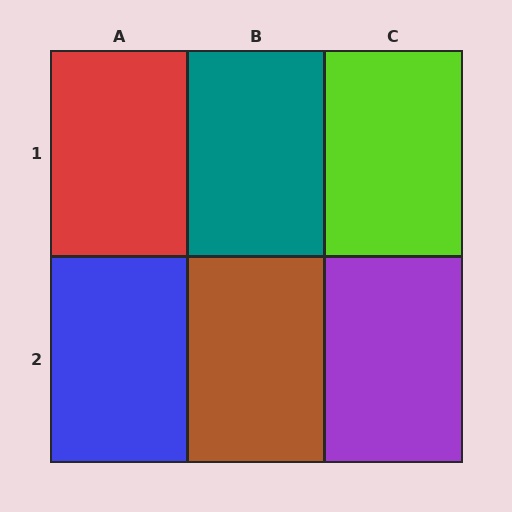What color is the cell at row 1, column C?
Lime.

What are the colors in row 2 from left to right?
Blue, brown, purple.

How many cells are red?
1 cell is red.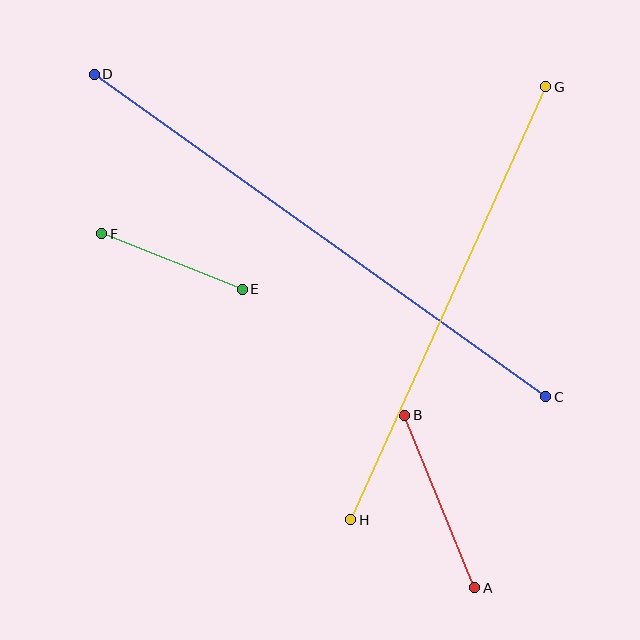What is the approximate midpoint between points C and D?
The midpoint is at approximately (320, 236) pixels.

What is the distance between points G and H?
The distance is approximately 475 pixels.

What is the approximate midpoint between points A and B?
The midpoint is at approximately (440, 502) pixels.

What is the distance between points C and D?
The distance is approximately 555 pixels.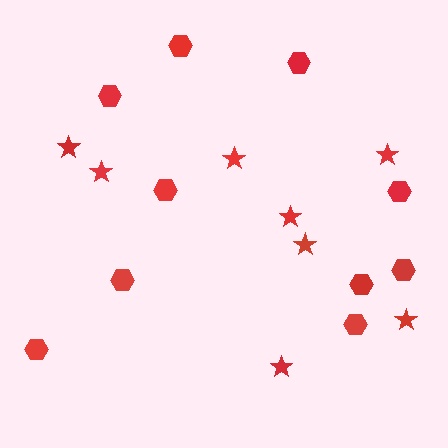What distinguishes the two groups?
There are 2 groups: one group of hexagons (10) and one group of stars (8).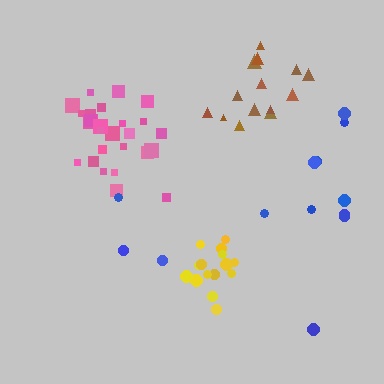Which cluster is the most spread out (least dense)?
Blue.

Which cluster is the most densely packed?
Yellow.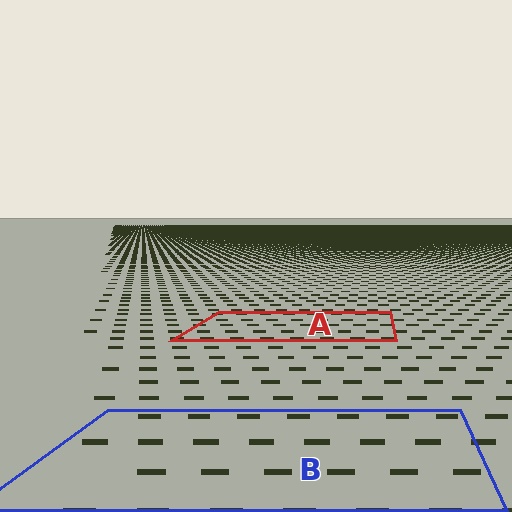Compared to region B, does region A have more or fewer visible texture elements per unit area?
Region A has more texture elements per unit area — they are packed more densely because it is farther away.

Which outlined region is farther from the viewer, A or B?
Region A is farther from the viewer — the texture elements inside it appear smaller and more densely packed.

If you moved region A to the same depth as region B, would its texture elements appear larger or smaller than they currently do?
They would appear larger. At a closer depth, the same texture elements are projected at a bigger on-screen size.